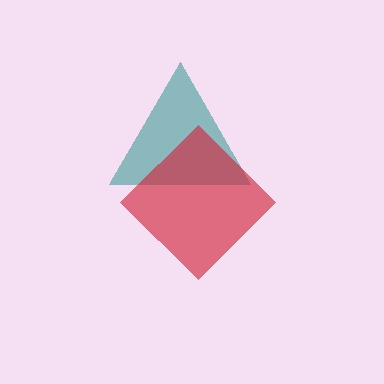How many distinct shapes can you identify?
There are 2 distinct shapes: a teal triangle, a red diamond.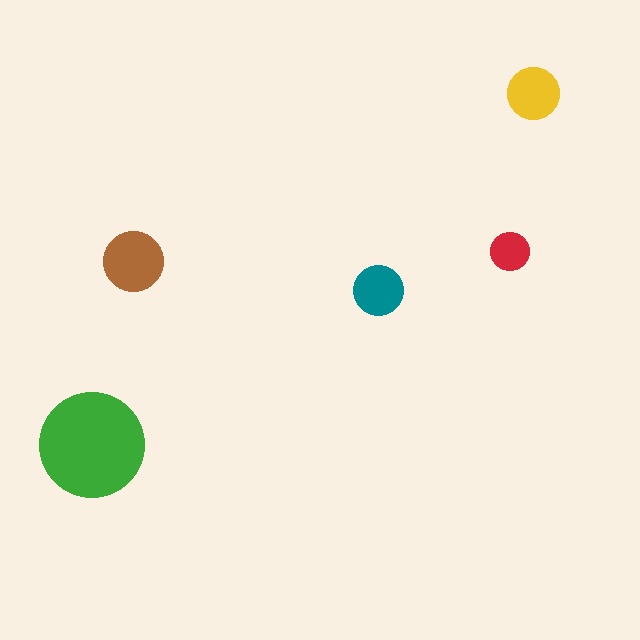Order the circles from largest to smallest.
the green one, the brown one, the yellow one, the teal one, the red one.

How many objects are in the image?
There are 5 objects in the image.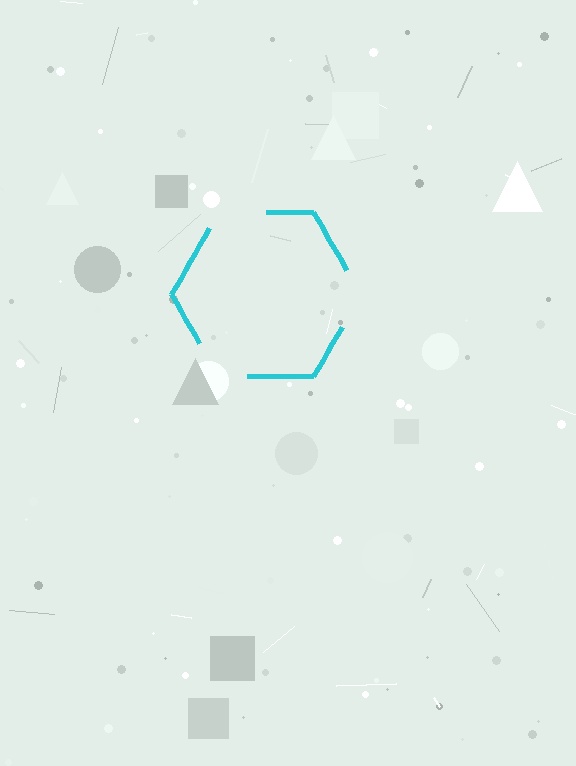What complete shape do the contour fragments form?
The contour fragments form a hexagon.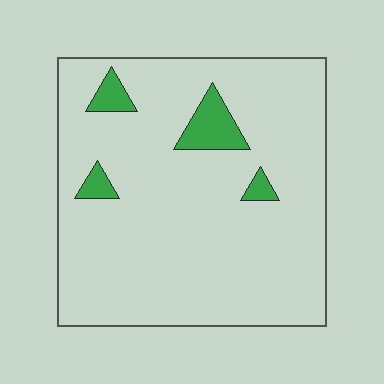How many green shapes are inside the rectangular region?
4.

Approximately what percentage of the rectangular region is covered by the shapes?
Approximately 10%.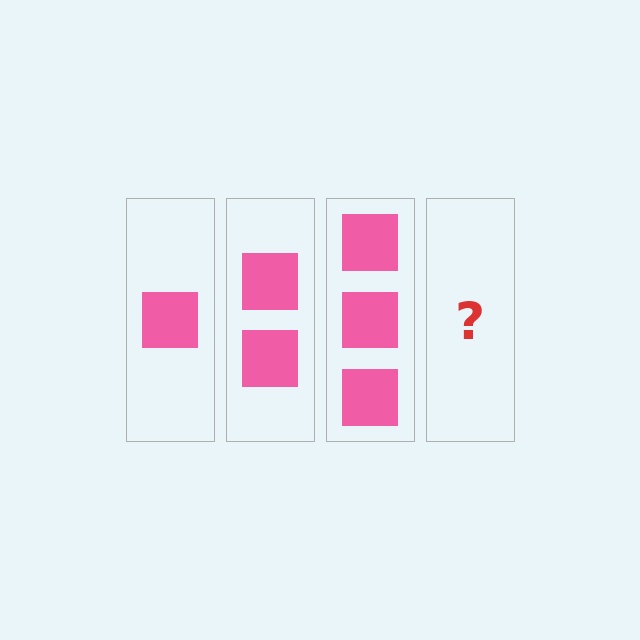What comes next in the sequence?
The next element should be 4 squares.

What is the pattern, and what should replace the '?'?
The pattern is that each step adds one more square. The '?' should be 4 squares.